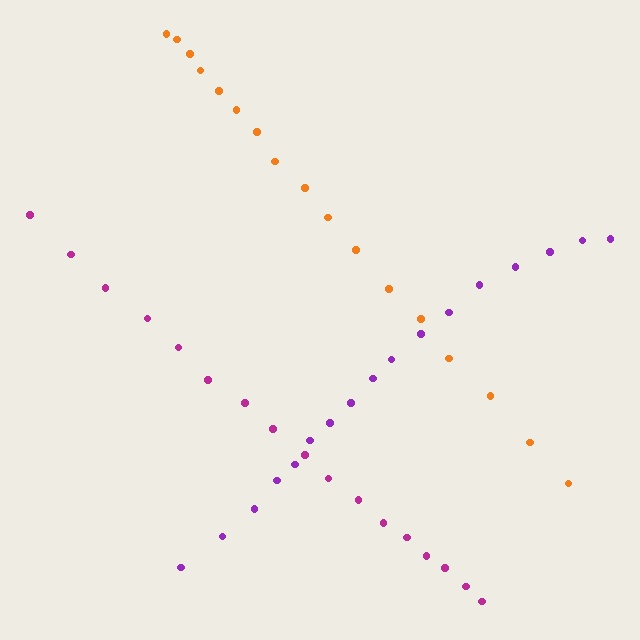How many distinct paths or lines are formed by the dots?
There are 3 distinct paths.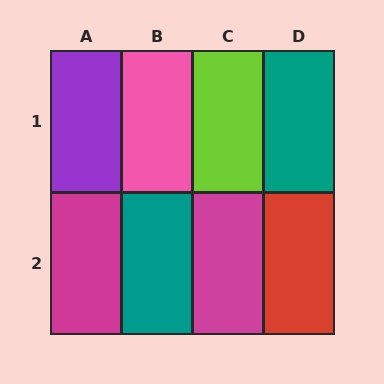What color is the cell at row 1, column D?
Teal.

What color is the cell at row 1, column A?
Purple.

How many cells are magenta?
2 cells are magenta.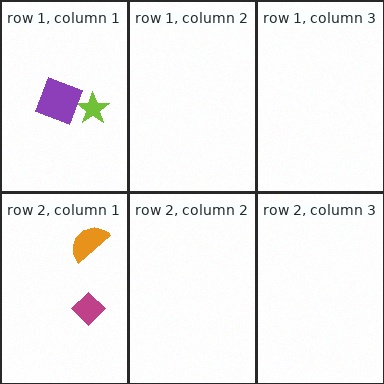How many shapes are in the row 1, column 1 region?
2.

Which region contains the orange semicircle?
The row 2, column 1 region.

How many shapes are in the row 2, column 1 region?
2.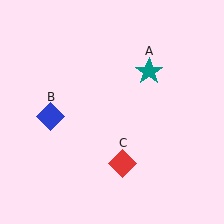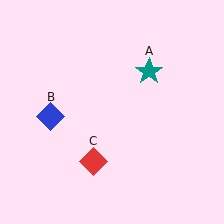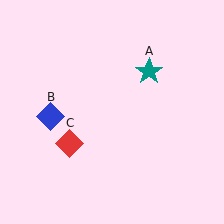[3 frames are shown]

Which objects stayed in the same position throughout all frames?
Teal star (object A) and blue diamond (object B) remained stationary.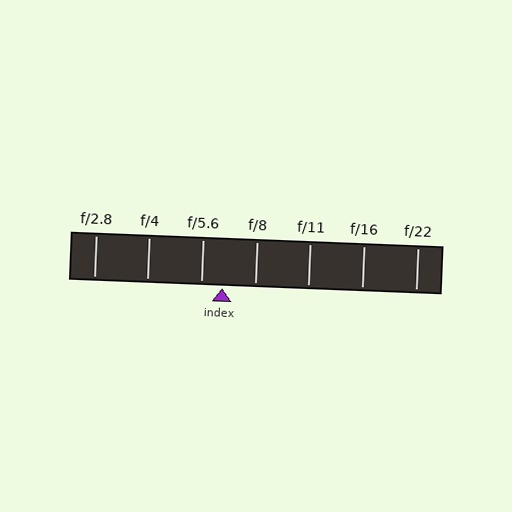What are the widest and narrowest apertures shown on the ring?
The widest aperture shown is f/2.8 and the narrowest is f/22.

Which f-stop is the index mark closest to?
The index mark is closest to f/5.6.